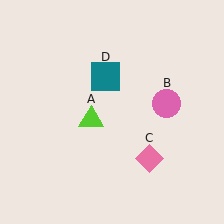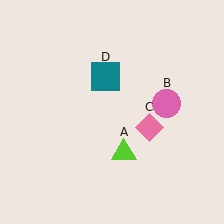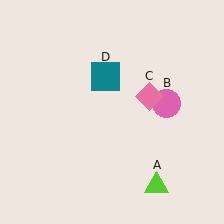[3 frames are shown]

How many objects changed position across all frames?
2 objects changed position: lime triangle (object A), pink diamond (object C).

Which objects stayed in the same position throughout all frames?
Pink circle (object B) and teal square (object D) remained stationary.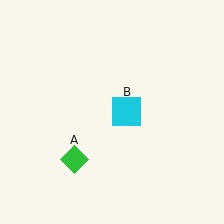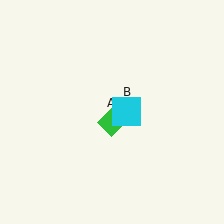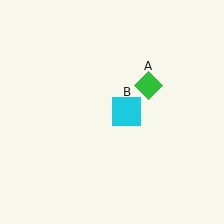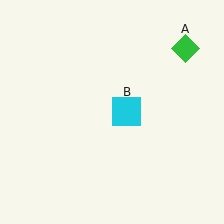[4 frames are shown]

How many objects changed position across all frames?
1 object changed position: green diamond (object A).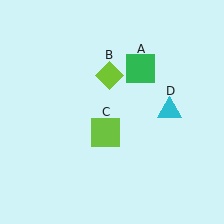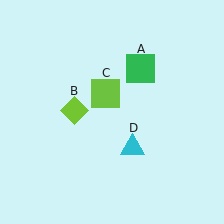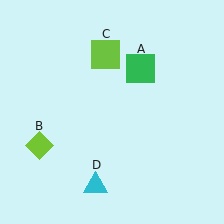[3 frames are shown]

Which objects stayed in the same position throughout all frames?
Green square (object A) remained stationary.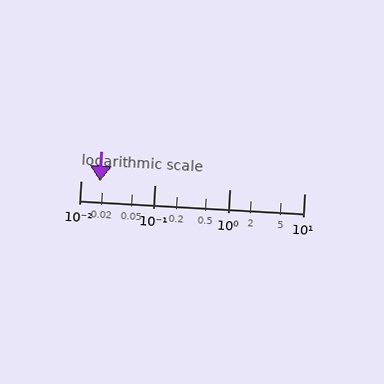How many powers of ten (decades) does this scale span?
The scale spans 3 decades, from 0.01 to 10.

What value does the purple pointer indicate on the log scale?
The pointer indicates approximately 0.018.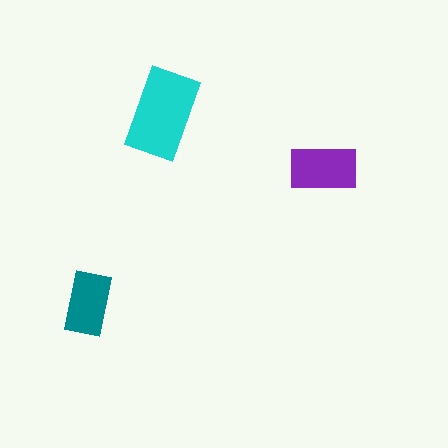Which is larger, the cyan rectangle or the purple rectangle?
The cyan one.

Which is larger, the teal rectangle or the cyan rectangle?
The cyan one.